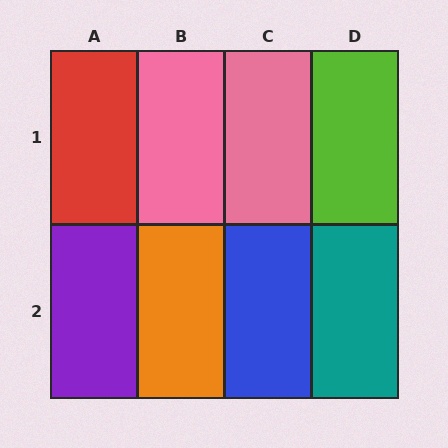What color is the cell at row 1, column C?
Pink.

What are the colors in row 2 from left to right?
Purple, orange, blue, teal.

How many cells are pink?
2 cells are pink.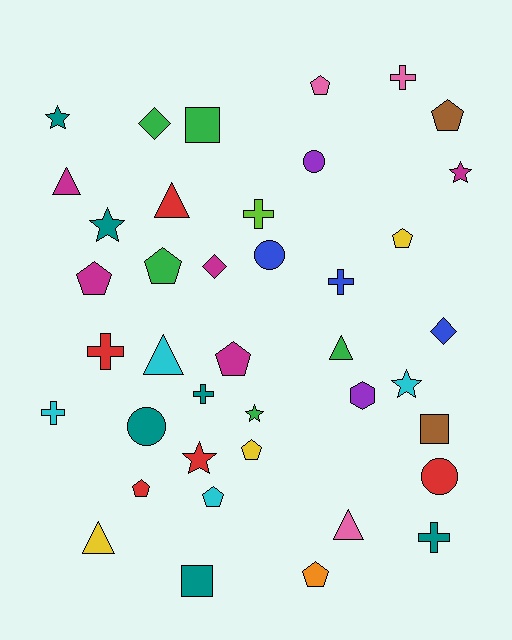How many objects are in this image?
There are 40 objects.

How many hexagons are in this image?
There is 1 hexagon.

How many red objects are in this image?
There are 5 red objects.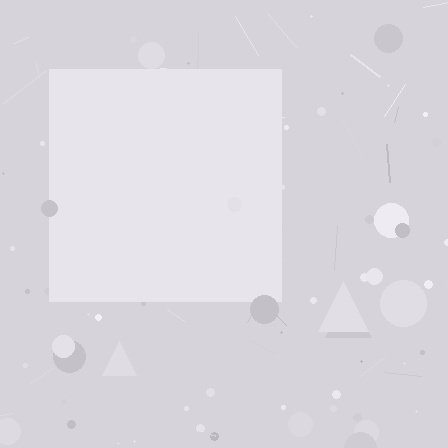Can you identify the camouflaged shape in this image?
The camouflaged shape is a square.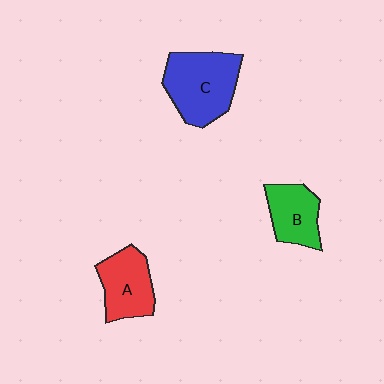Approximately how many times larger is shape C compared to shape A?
Approximately 1.4 times.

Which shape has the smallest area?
Shape B (green).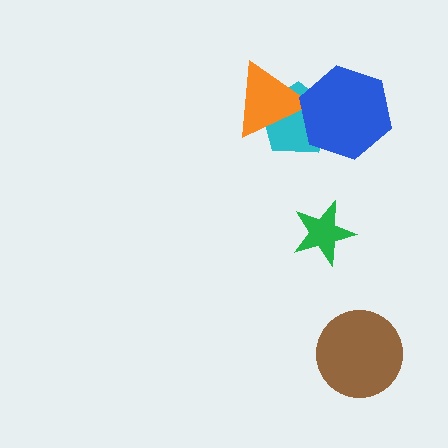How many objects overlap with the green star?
0 objects overlap with the green star.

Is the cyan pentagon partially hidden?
Yes, it is partially covered by another shape.